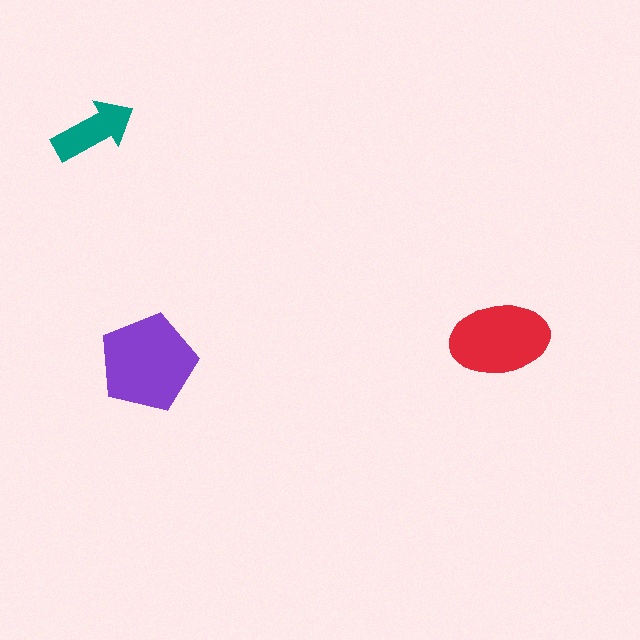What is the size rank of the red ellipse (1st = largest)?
2nd.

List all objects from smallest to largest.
The teal arrow, the red ellipse, the purple pentagon.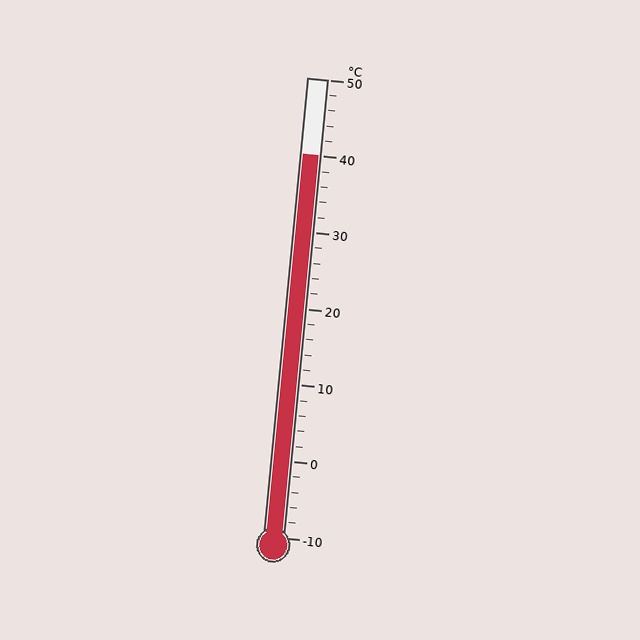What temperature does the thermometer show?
The thermometer shows approximately 40°C.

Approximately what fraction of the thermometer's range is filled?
The thermometer is filled to approximately 85% of its range.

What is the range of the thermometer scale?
The thermometer scale ranges from -10°C to 50°C.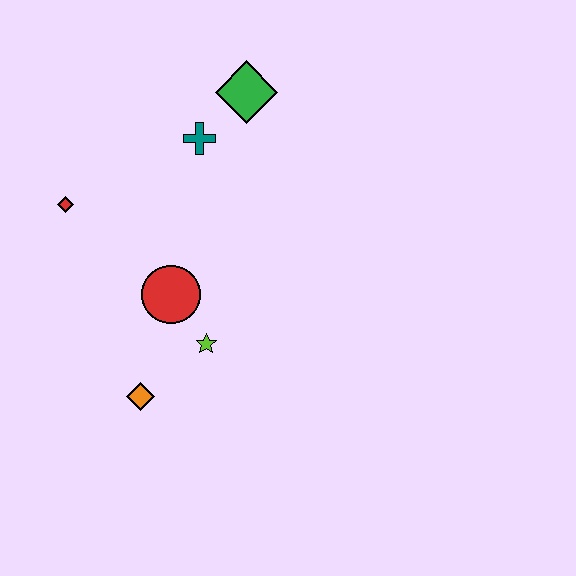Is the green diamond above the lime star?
Yes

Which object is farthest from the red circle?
The green diamond is farthest from the red circle.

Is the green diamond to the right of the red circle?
Yes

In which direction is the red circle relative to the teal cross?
The red circle is below the teal cross.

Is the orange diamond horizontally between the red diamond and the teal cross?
Yes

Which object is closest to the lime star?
The red circle is closest to the lime star.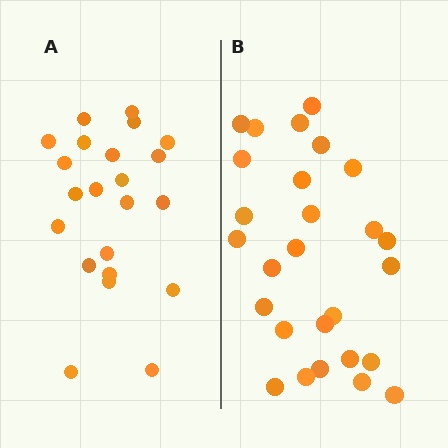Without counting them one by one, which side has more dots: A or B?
Region B (the right region) has more dots.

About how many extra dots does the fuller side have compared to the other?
Region B has about 5 more dots than region A.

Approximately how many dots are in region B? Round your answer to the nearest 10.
About 30 dots. (The exact count is 27, which rounds to 30.)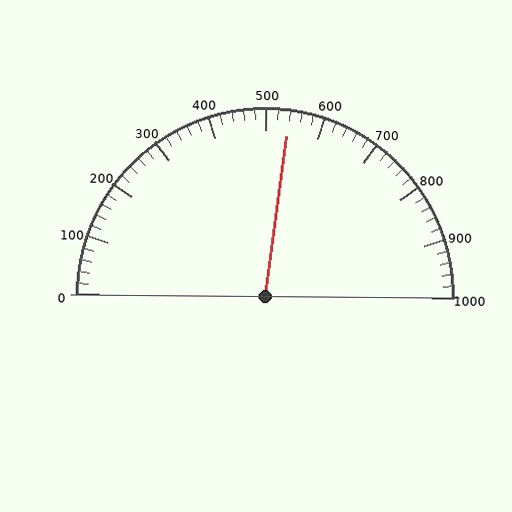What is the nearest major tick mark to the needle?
The nearest major tick mark is 500.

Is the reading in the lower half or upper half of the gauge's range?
The reading is in the upper half of the range (0 to 1000).